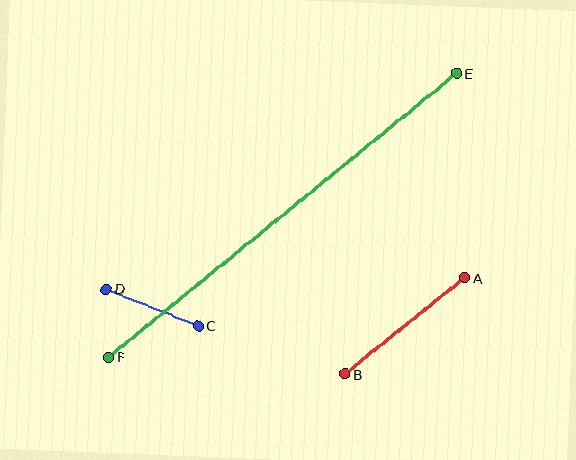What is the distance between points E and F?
The distance is approximately 449 pixels.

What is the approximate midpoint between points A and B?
The midpoint is at approximately (405, 326) pixels.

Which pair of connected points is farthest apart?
Points E and F are farthest apart.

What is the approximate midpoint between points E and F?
The midpoint is at approximately (282, 215) pixels.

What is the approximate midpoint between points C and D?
The midpoint is at approximately (152, 307) pixels.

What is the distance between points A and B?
The distance is approximately 154 pixels.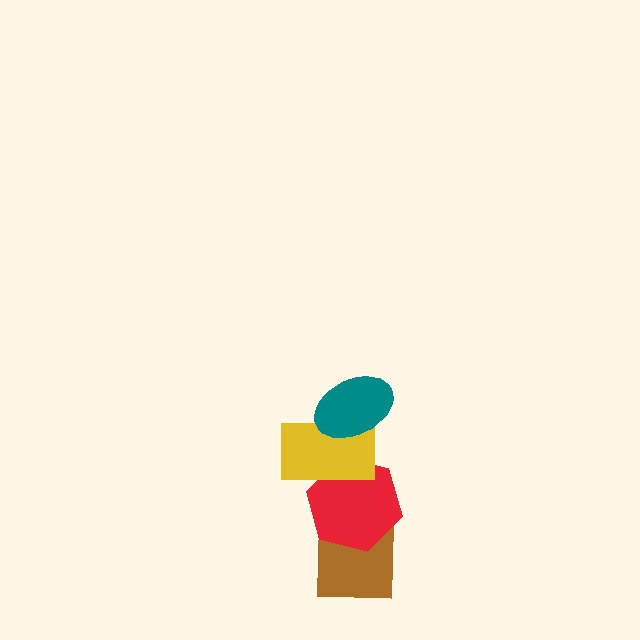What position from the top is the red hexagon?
The red hexagon is 3rd from the top.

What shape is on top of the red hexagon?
The yellow rectangle is on top of the red hexagon.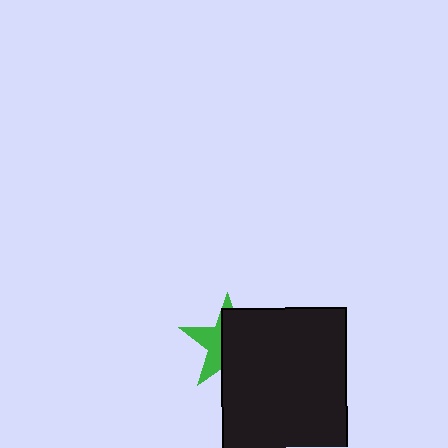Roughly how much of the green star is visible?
A small part of it is visible (roughly 38%).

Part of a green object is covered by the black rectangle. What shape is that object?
It is a star.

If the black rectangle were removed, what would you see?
You would see the complete green star.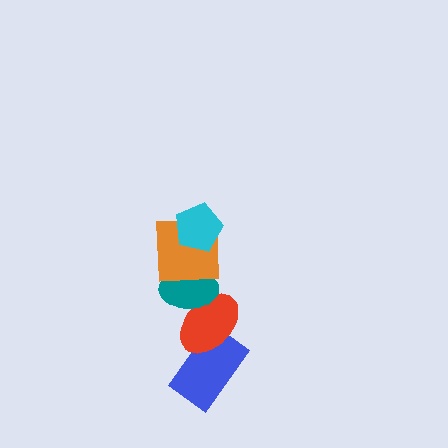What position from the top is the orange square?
The orange square is 2nd from the top.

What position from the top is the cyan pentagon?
The cyan pentagon is 1st from the top.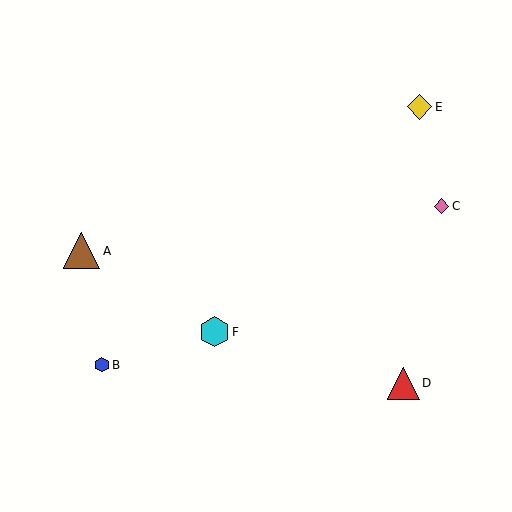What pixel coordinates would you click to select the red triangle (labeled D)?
Click at (403, 383) to select the red triangle D.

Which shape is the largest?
The brown triangle (labeled A) is the largest.